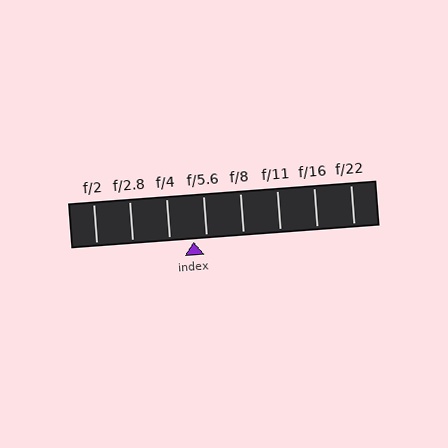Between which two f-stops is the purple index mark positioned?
The index mark is between f/4 and f/5.6.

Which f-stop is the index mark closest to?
The index mark is closest to f/5.6.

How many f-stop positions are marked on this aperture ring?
There are 8 f-stop positions marked.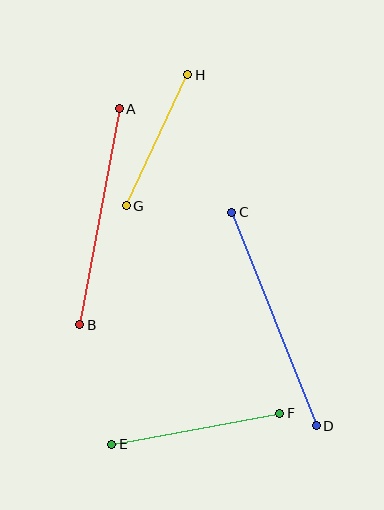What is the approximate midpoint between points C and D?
The midpoint is at approximately (274, 319) pixels.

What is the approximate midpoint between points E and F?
The midpoint is at approximately (196, 429) pixels.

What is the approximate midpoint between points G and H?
The midpoint is at approximately (157, 140) pixels.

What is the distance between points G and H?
The distance is approximately 145 pixels.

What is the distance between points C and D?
The distance is approximately 230 pixels.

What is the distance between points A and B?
The distance is approximately 220 pixels.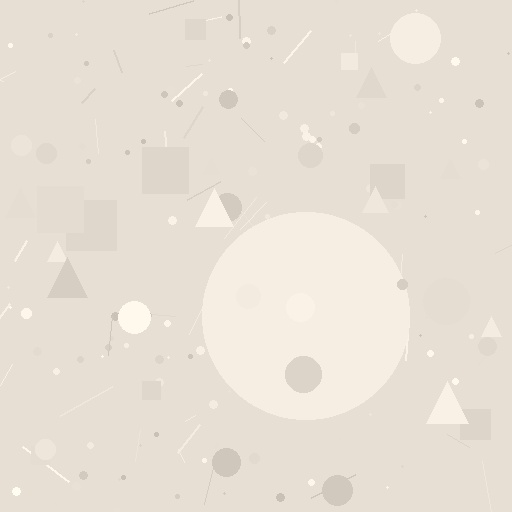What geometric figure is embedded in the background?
A circle is embedded in the background.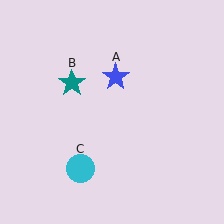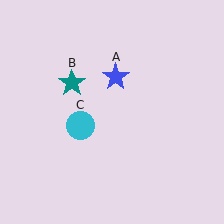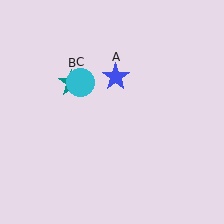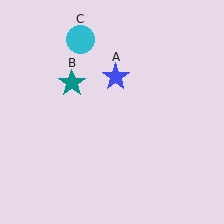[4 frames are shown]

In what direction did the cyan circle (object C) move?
The cyan circle (object C) moved up.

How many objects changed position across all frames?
1 object changed position: cyan circle (object C).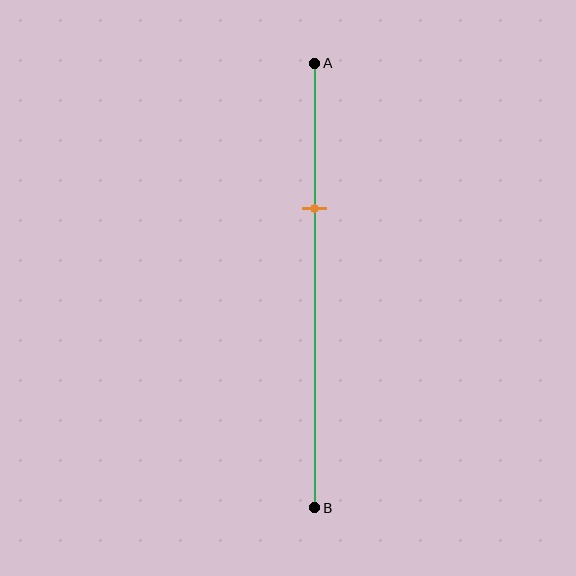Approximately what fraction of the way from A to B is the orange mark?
The orange mark is approximately 35% of the way from A to B.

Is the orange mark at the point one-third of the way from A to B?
Yes, the mark is approximately at the one-third point.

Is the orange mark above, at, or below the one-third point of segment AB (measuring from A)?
The orange mark is approximately at the one-third point of segment AB.